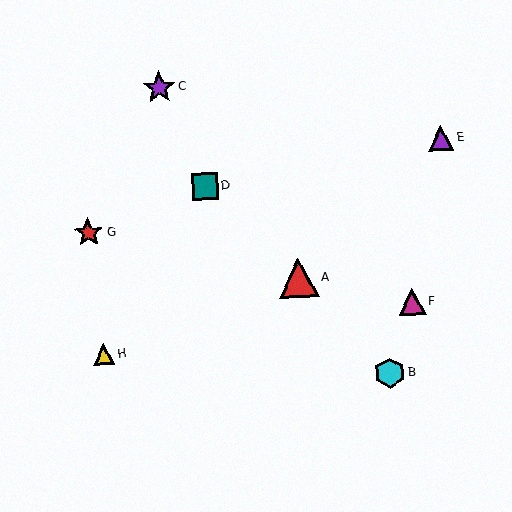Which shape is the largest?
The red triangle (labeled A) is the largest.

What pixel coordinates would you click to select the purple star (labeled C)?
Click at (159, 88) to select the purple star C.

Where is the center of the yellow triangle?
The center of the yellow triangle is at (104, 354).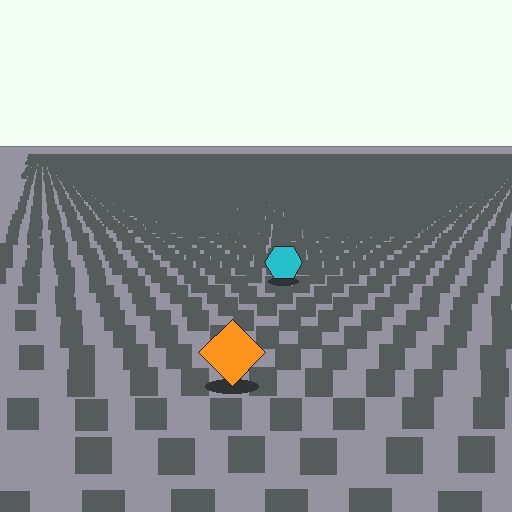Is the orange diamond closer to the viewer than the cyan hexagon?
Yes. The orange diamond is closer — you can tell from the texture gradient: the ground texture is coarser near it.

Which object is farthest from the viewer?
The cyan hexagon is farthest from the viewer. It appears smaller and the ground texture around it is denser.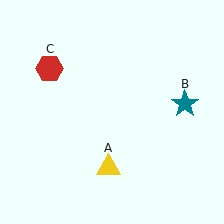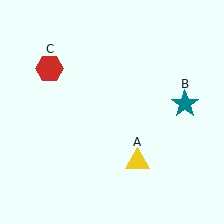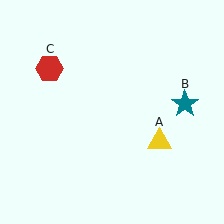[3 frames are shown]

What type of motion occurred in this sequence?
The yellow triangle (object A) rotated counterclockwise around the center of the scene.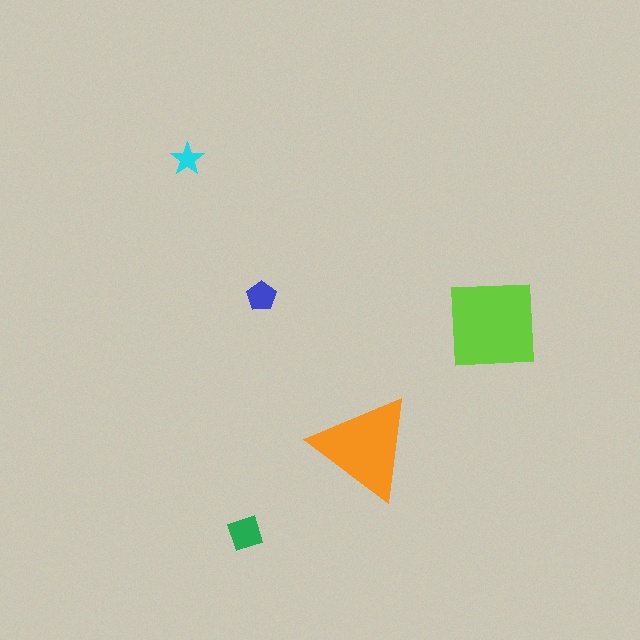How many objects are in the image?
There are 5 objects in the image.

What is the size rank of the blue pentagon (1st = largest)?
4th.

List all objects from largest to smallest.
The lime square, the orange triangle, the green square, the blue pentagon, the cyan star.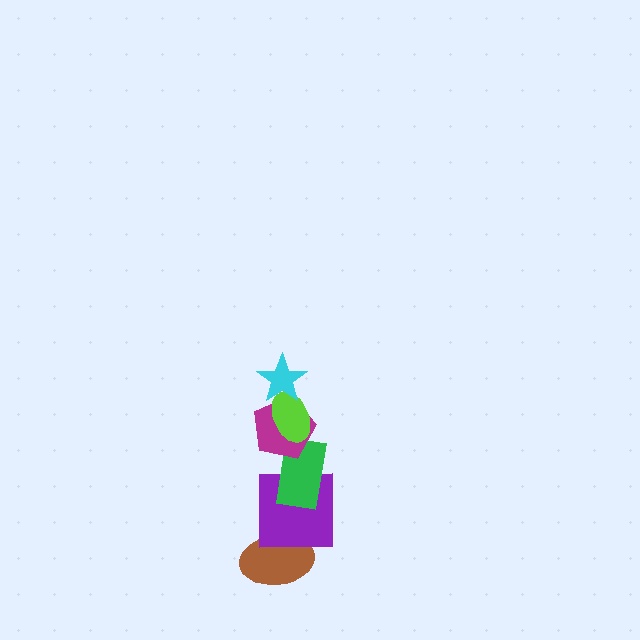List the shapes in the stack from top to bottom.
From top to bottom: the cyan star, the lime ellipse, the magenta pentagon, the green rectangle, the purple square, the brown ellipse.